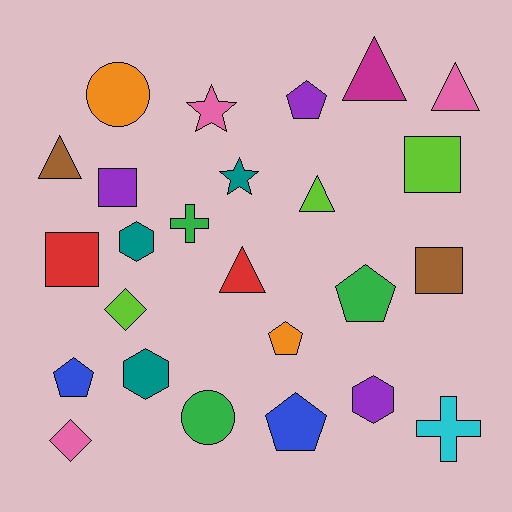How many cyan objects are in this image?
There is 1 cyan object.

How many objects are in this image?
There are 25 objects.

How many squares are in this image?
There are 4 squares.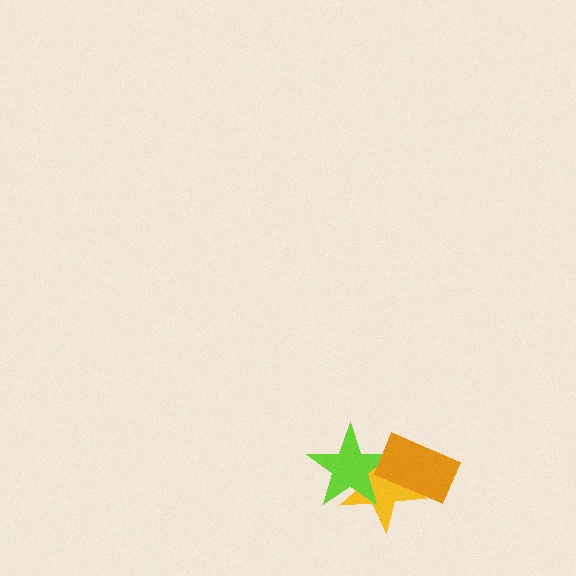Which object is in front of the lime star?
The orange rectangle is in front of the lime star.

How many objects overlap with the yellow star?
2 objects overlap with the yellow star.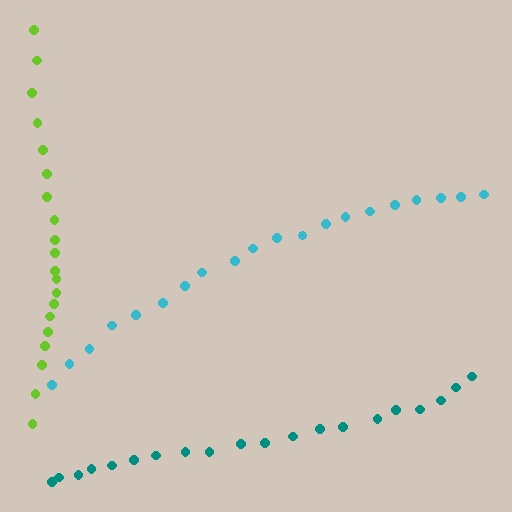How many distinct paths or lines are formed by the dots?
There are 3 distinct paths.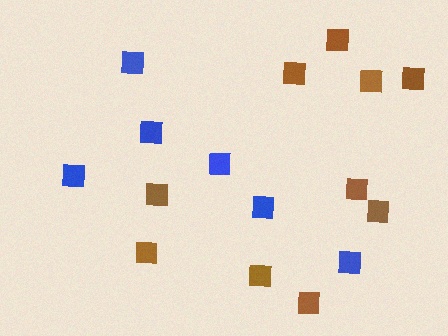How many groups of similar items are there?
There are 2 groups: one group of blue squares (6) and one group of brown squares (10).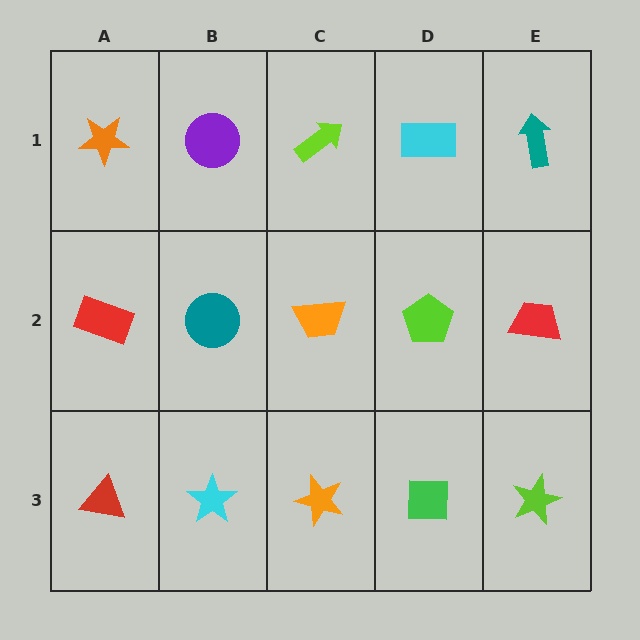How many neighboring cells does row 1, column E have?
2.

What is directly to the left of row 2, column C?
A teal circle.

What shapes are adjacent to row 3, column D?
A lime pentagon (row 2, column D), an orange star (row 3, column C), a lime star (row 3, column E).